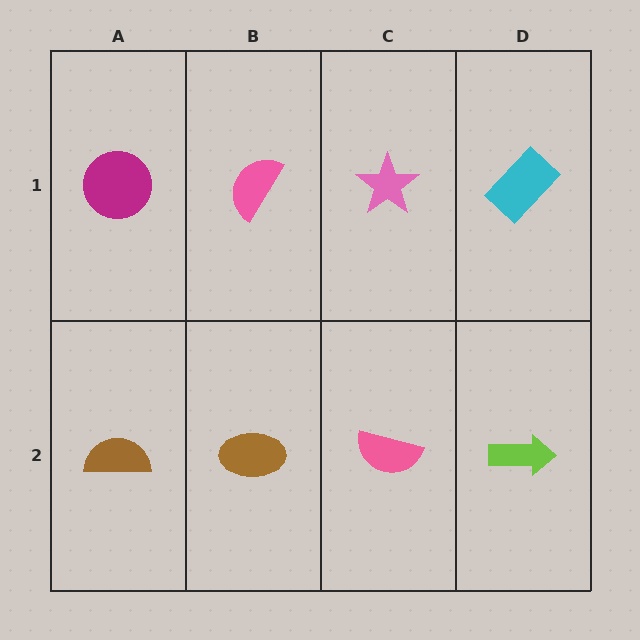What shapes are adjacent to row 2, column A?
A magenta circle (row 1, column A), a brown ellipse (row 2, column B).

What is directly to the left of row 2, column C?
A brown ellipse.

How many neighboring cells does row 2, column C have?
3.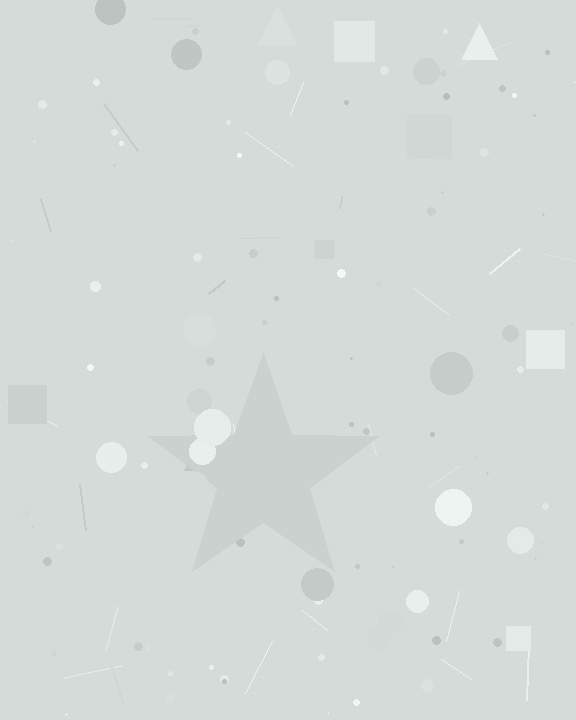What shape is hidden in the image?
A star is hidden in the image.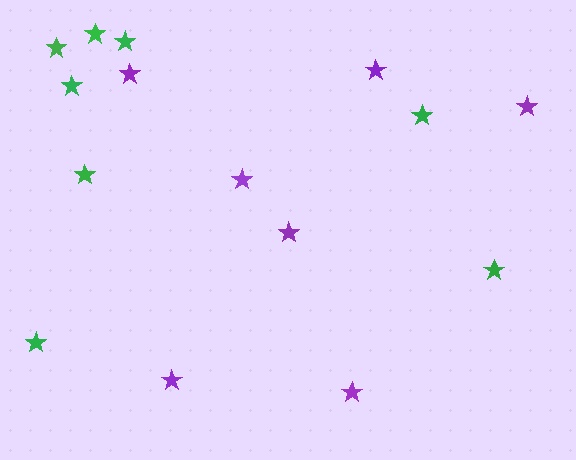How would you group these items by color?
There are 2 groups: one group of green stars (8) and one group of purple stars (7).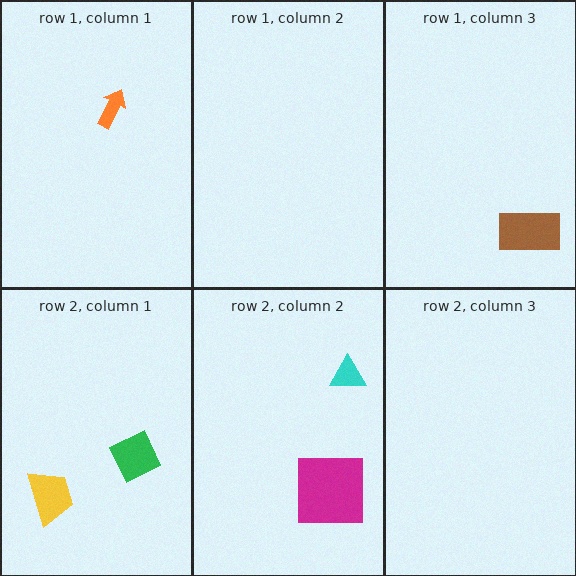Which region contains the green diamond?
The row 2, column 1 region.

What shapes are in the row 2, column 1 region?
The green diamond, the yellow trapezoid.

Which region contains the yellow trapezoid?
The row 2, column 1 region.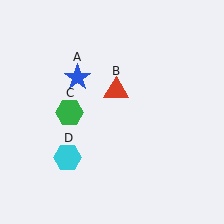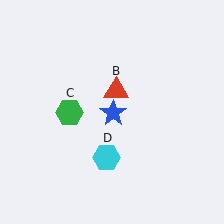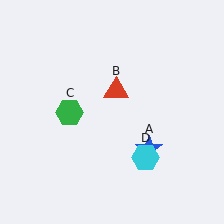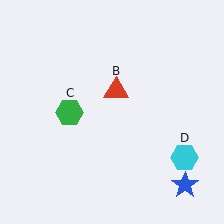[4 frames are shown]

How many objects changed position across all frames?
2 objects changed position: blue star (object A), cyan hexagon (object D).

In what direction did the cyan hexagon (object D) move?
The cyan hexagon (object D) moved right.